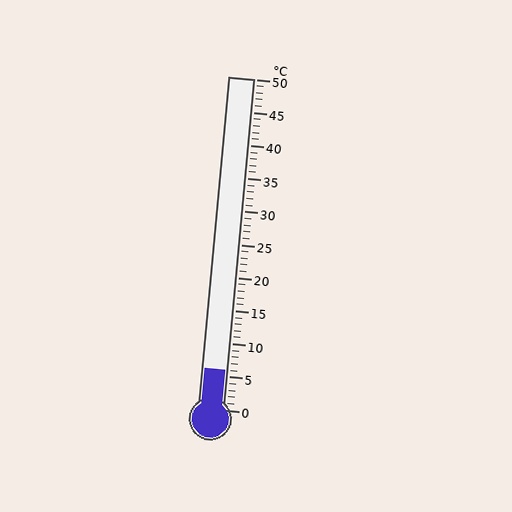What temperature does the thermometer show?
The thermometer shows approximately 6°C.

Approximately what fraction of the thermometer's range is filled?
The thermometer is filled to approximately 10% of its range.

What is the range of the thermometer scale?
The thermometer scale ranges from 0°C to 50°C.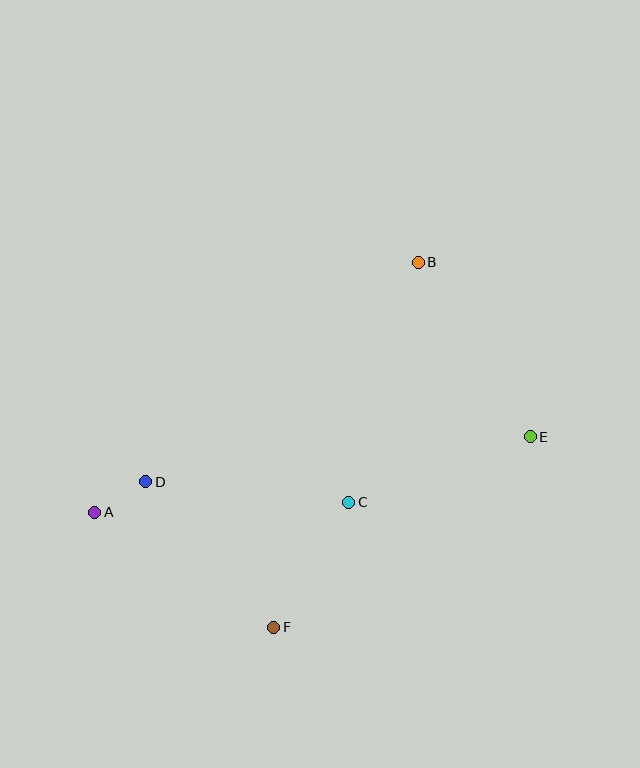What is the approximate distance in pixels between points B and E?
The distance between B and E is approximately 207 pixels.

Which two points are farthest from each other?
Points A and E are farthest from each other.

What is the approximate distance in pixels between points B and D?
The distance between B and D is approximately 350 pixels.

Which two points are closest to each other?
Points A and D are closest to each other.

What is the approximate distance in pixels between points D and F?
The distance between D and F is approximately 194 pixels.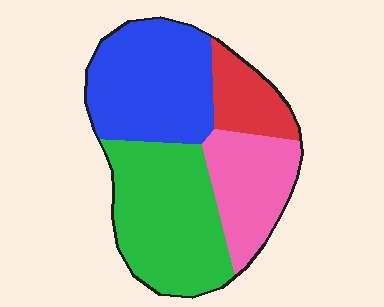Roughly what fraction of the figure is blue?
Blue covers 32% of the figure.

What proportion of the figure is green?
Green covers 35% of the figure.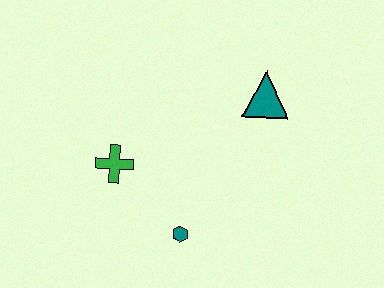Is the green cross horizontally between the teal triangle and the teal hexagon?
No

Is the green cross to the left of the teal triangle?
Yes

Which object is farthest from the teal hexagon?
The teal triangle is farthest from the teal hexagon.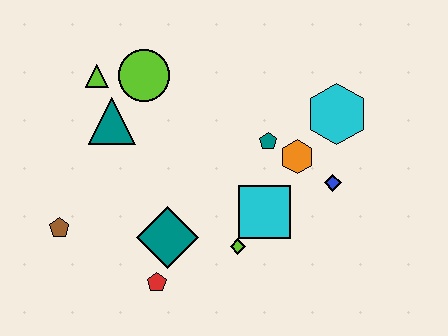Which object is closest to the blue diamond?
The orange hexagon is closest to the blue diamond.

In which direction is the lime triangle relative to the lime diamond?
The lime triangle is above the lime diamond.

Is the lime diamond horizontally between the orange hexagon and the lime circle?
Yes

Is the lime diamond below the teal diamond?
Yes